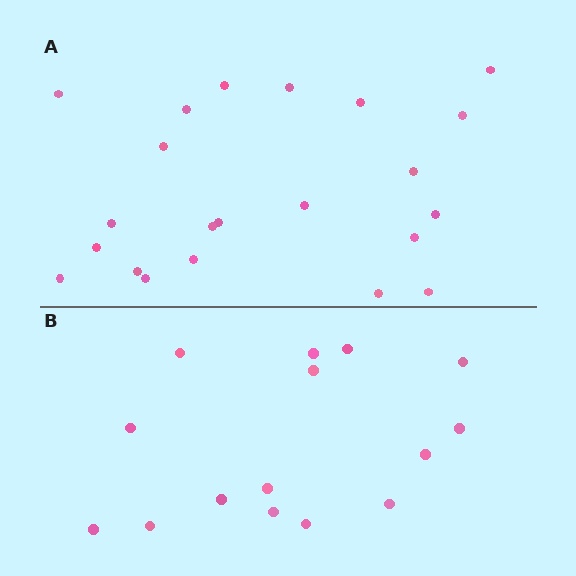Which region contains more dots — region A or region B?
Region A (the top region) has more dots.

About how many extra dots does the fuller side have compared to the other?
Region A has roughly 8 or so more dots than region B.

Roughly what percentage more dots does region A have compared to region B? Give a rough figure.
About 45% more.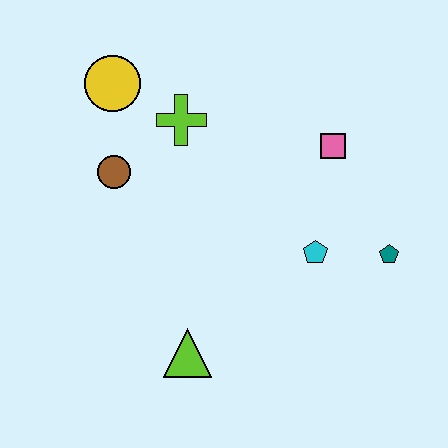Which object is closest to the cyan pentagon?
The teal pentagon is closest to the cyan pentagon.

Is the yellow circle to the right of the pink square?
No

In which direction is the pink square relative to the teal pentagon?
The pink square is above the teal pentagon.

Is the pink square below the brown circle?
No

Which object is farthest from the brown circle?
The teal pentagon is farthest from the brown circle.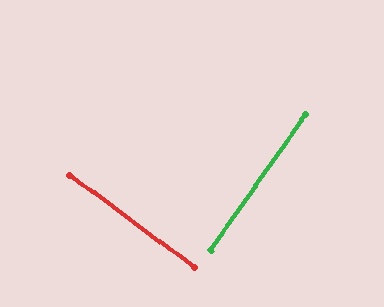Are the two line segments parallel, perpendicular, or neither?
Perpendicular — they meet at approximately 89°.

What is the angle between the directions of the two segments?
Approximately 89 degrees.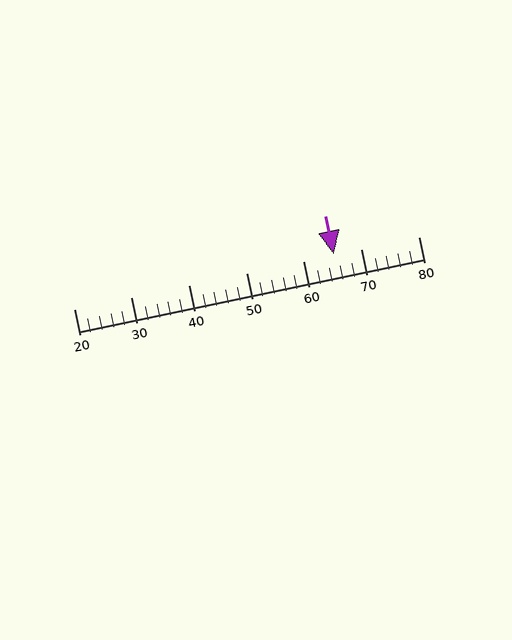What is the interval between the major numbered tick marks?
The major tick marks are spaced 10 units apart.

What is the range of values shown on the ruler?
The ruler shows values from 20 to 80.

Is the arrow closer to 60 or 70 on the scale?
The arrow is closer to 70.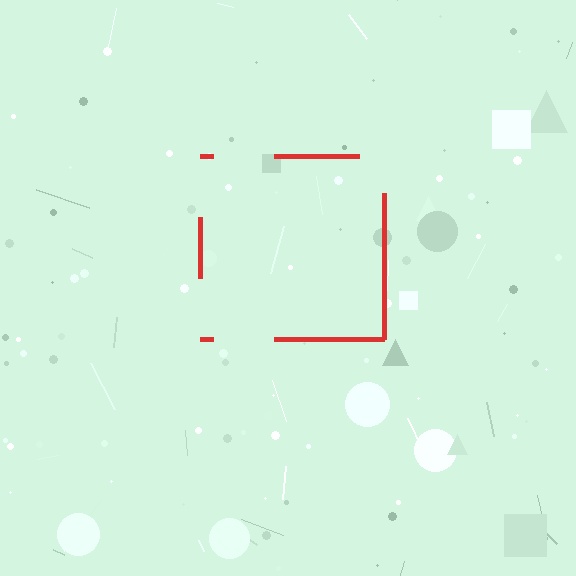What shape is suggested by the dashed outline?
The dashed outline suggests a square.